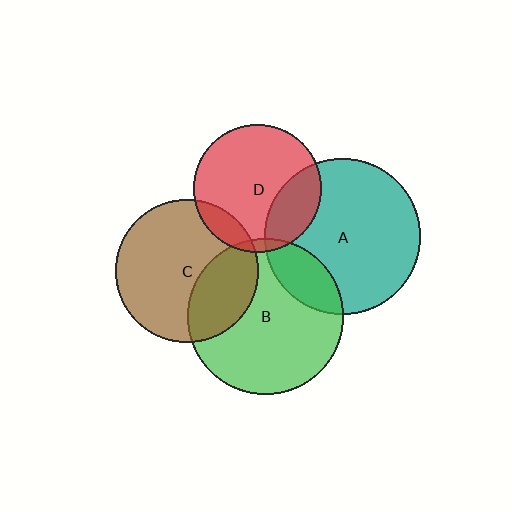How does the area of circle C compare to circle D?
Approximately 1.3 times.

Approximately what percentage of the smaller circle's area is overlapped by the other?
Approximately 20%.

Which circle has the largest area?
Circle B (green).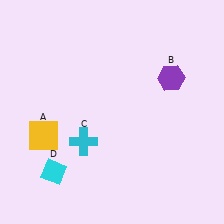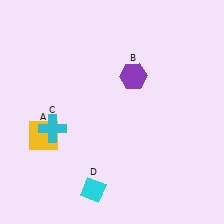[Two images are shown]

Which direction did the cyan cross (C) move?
The cyan cross (C) moved left.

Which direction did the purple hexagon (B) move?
The purple hexagon (B) moved left.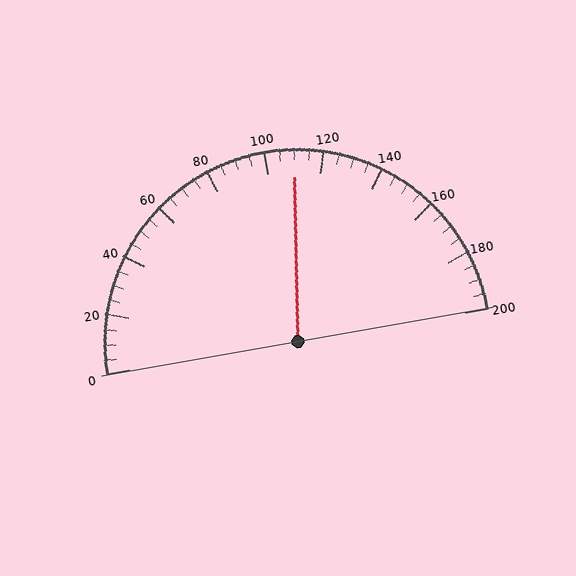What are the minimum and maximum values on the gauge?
The gauge ranges from 0 to 200.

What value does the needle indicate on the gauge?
The needle indicates approximately 110.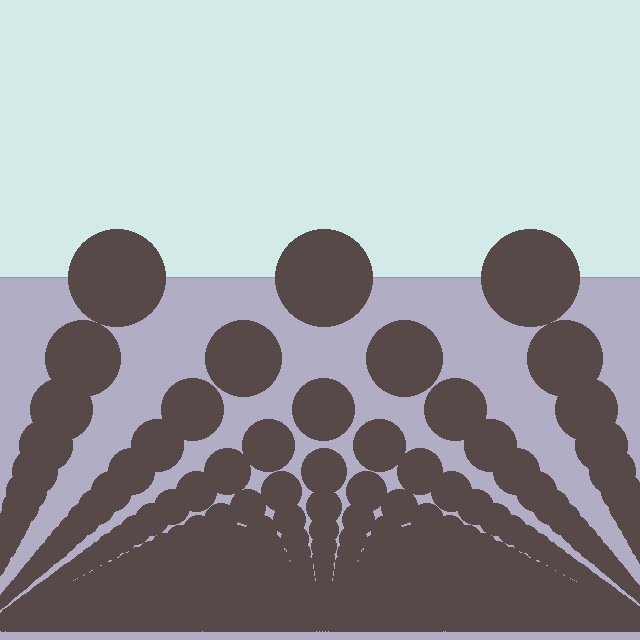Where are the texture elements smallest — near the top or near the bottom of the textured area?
Near the bottom.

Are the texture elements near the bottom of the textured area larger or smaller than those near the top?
Smaller. The gradient is inverted — elements near the bottom are smaller and denser.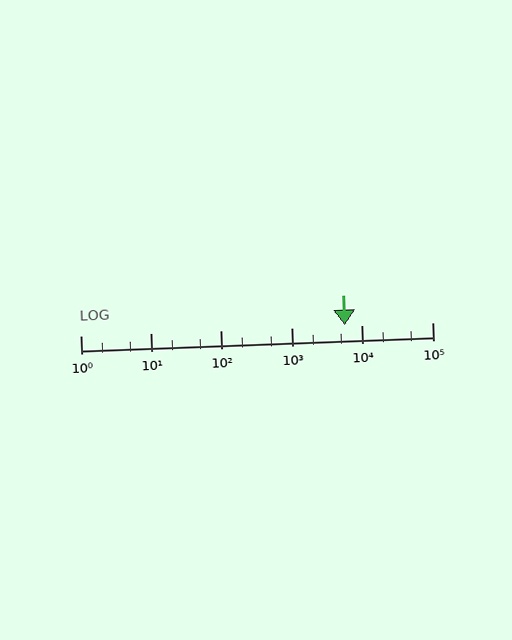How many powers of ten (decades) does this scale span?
The scale spans 5 decades, from 1 to 100000.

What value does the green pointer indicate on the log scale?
The pointer indicates approximately 5800.